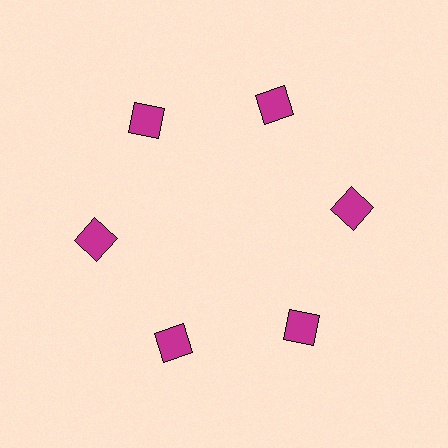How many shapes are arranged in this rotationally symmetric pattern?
There are 6 shapes, arranged in 6 groups of 1.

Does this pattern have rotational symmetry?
Yes, this pattern has 6-fold rotational symmetry. It looks the same after rotating 60 degrees around the center.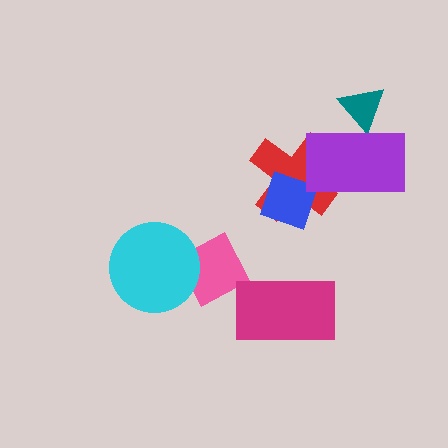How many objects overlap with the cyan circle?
1 object overlaps with the cyan circle.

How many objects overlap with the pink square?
1 object overlaps with the pink square.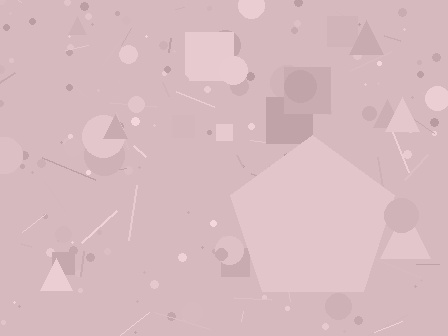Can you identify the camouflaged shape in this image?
The camouflaged shape is a pentagon.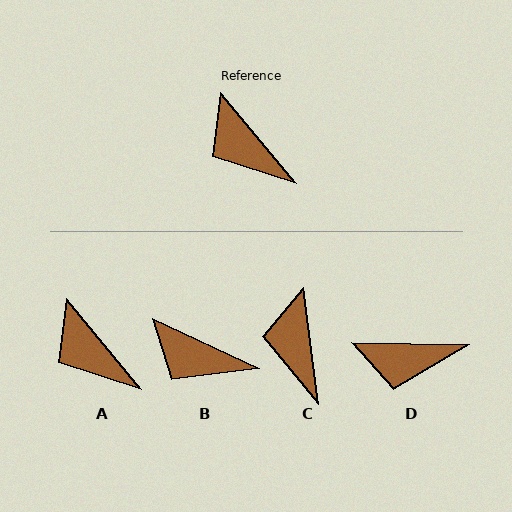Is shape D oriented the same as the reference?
No, it is off by about 49 degrees.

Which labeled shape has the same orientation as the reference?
A.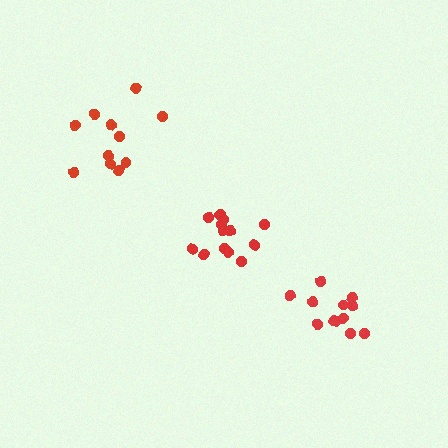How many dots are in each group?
Group 1: 13 dots, Group 2: 12 dots, Group 3: 11 dots (36 total).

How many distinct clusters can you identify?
There are 3 distinct clusters.